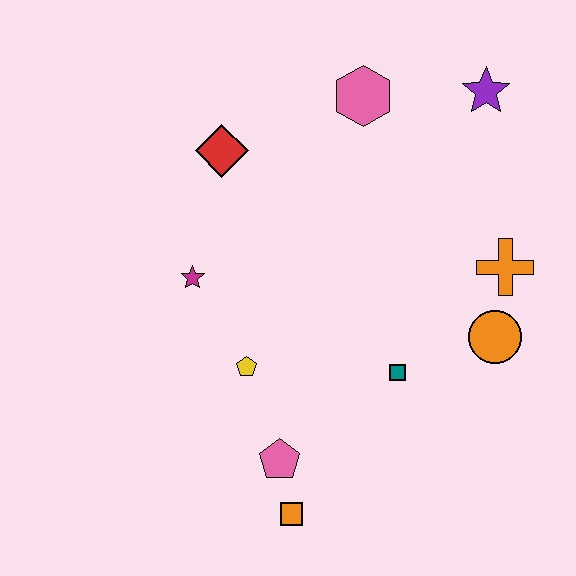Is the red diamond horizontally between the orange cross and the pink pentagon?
No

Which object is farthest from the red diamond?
The orange square is farthest from the red diamond.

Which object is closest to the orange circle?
The orange cross is closest to the orange circle.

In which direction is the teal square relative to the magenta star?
The teal square is to the right of the magenta star.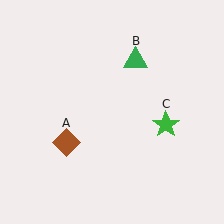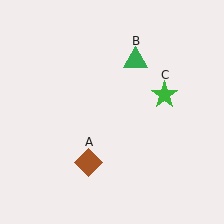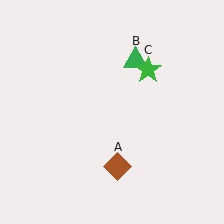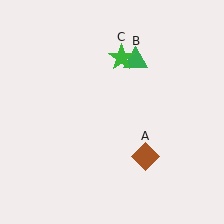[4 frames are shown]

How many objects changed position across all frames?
2 objects changed position: brown diamond (object A), green star (object C).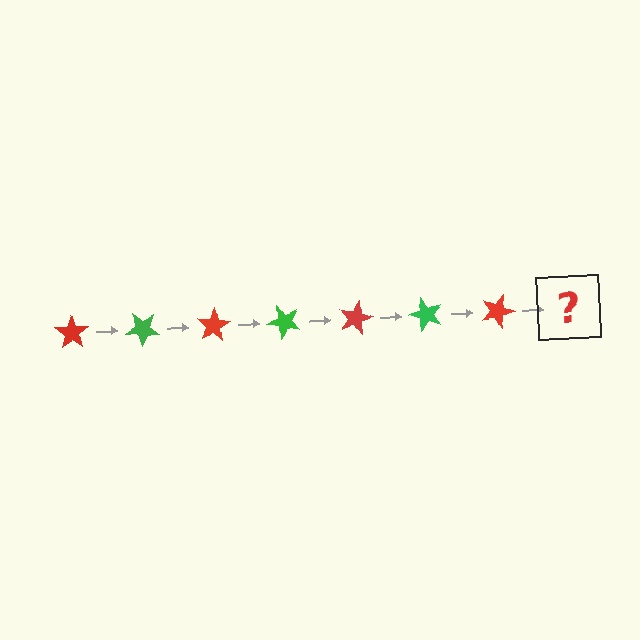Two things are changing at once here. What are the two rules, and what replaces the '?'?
The two rules are that it rotates 40 degrees each step and the color cycles through red and green. The '?' should be a green star, rotated 280 degrees from the start.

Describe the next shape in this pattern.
It should be a green star, rotated 280 degrees from the start.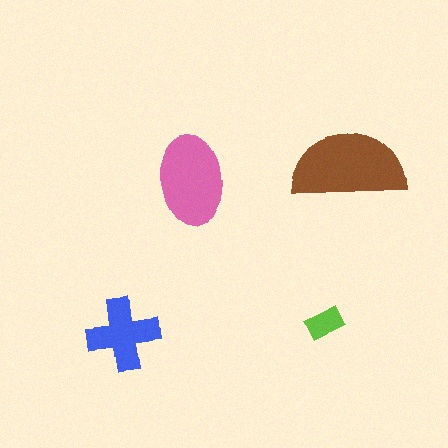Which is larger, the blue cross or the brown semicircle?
The brown semicircle.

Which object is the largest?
The brown semicircle.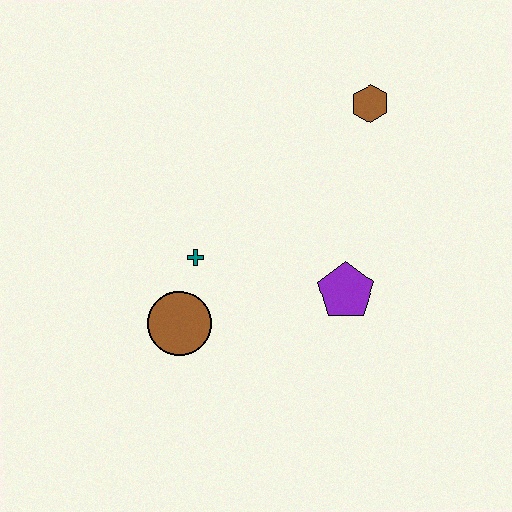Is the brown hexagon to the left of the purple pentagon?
No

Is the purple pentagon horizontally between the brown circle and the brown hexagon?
Yes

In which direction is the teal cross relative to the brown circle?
The teal cross is above the brown circle.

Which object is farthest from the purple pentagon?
The brown hexagon is farthest from the purple pentagon.